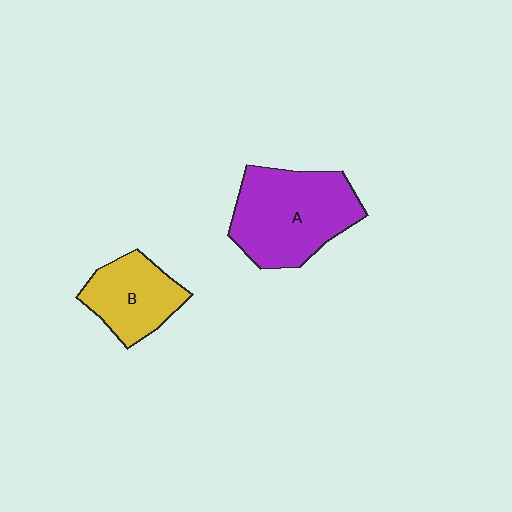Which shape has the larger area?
Shape A (purple).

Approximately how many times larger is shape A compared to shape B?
Approximately 1.6 times.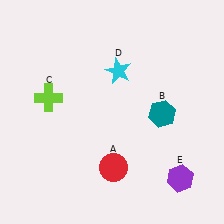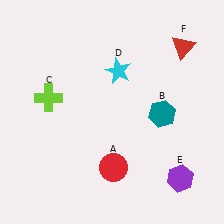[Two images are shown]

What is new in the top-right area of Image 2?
A red triangle (F) was added in the top-right area of Image 2.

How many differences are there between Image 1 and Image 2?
There is 1 difference between the two images.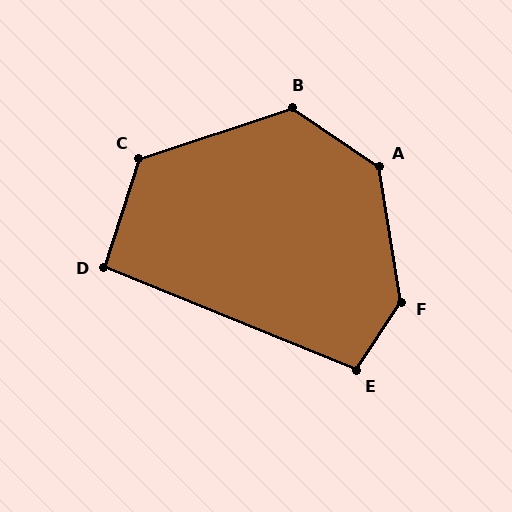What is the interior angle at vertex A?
Approximately 133 degrees (obtuse).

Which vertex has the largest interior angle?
F, at approximately 138 degrees.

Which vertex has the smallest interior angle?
D, at approximately 95 degrees.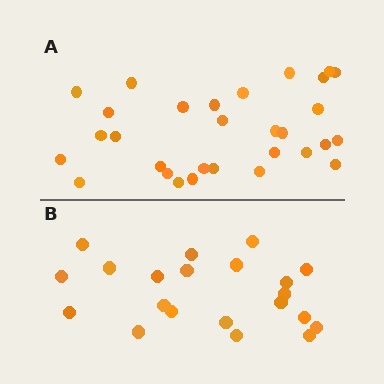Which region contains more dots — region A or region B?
Region A (the top region) has more dots.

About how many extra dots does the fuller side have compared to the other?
Region A has roughly 8 or so more dots than region B.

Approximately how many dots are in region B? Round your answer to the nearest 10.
About 20 dots. (The exact count is 21, which rounds to 20.)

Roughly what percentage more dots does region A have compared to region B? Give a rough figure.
About 45% more.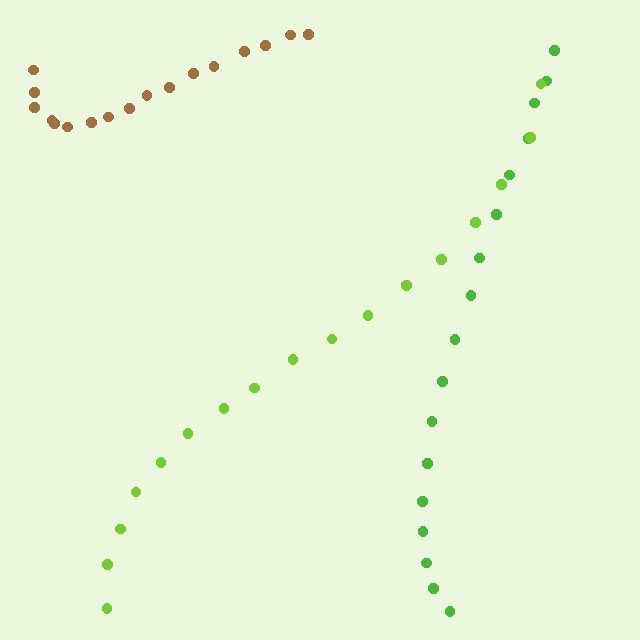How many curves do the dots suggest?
There are 3 distinct paths.